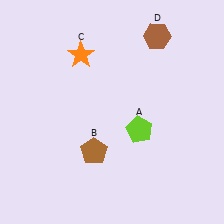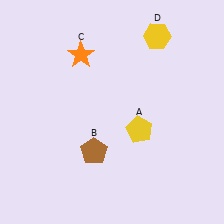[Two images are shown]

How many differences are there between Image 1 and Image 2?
There are 2 differences between the two images.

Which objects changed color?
A changed from lime to yellow. D changed from brown to yellow.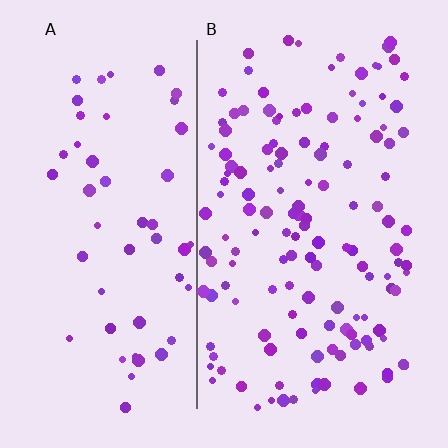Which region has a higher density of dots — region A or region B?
B (the right).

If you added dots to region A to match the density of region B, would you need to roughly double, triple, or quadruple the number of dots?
Approximately triple.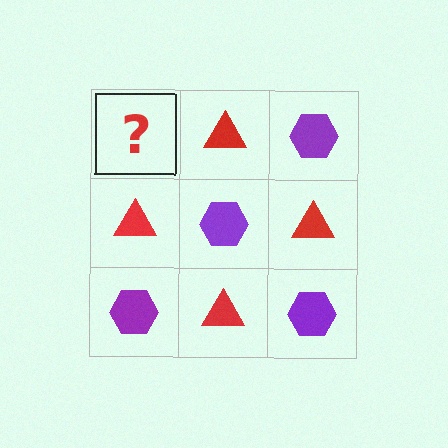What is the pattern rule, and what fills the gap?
The rule is that it alternates purple hexagon and red triangle in a checkerboard pattern. The gap should be filled with a purple hexagon.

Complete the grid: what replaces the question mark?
The question mark should be replaced with a purple hexagon.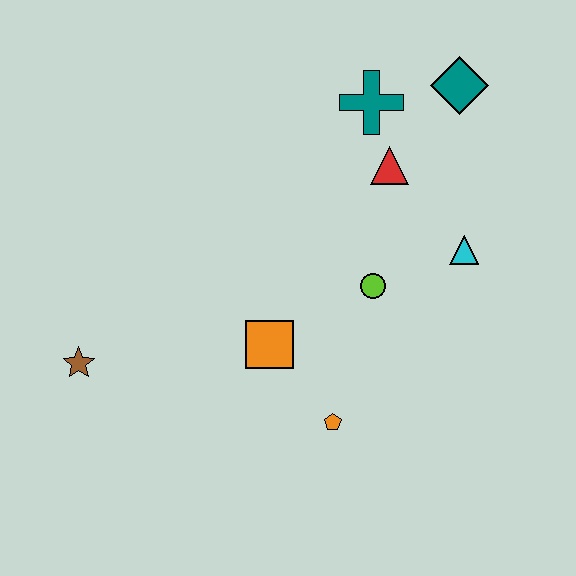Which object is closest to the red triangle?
The teal cross is closest to the red triangle.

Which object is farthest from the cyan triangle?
The brown star is farthest from the cyan triangle.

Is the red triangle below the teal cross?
Yes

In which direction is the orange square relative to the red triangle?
The orange square is below the red triangle.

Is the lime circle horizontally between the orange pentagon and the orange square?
No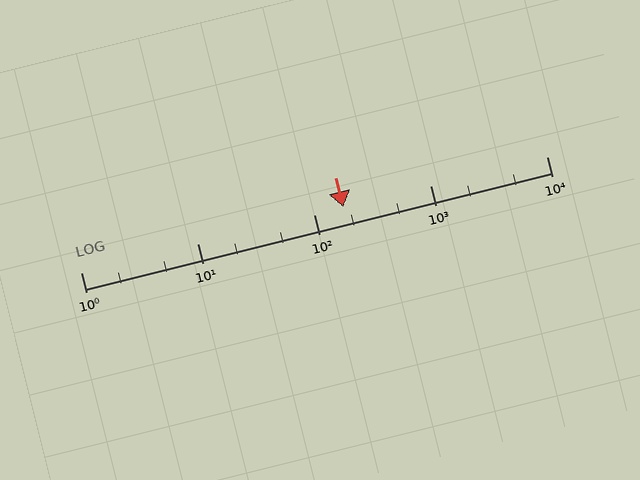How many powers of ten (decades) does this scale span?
The scale spans 4 decades, from 1 to 10000.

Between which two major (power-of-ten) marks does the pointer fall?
The pointer is between 100 and 1000.